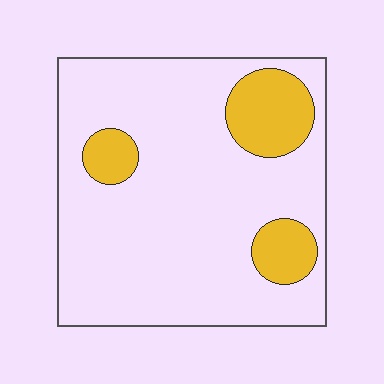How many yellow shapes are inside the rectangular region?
3.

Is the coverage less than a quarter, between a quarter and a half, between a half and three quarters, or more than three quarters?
Less than a quarter.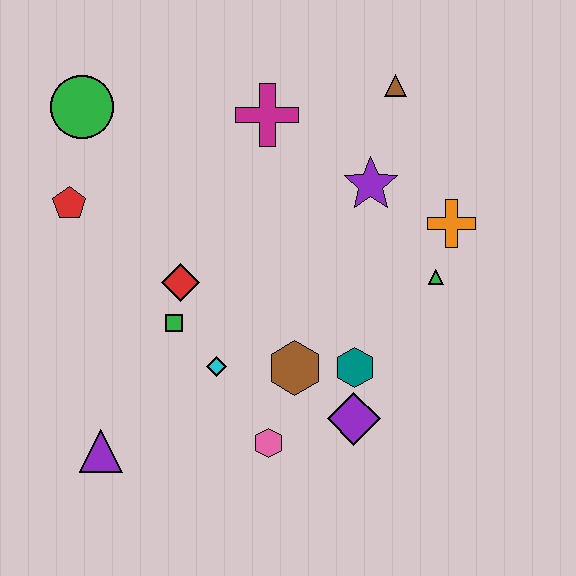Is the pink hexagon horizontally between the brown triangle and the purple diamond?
No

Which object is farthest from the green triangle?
The green circle is farthest from the green triangle.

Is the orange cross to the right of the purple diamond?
Yes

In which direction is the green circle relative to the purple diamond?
The green circle is above the purple diamond.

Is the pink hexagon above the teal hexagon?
No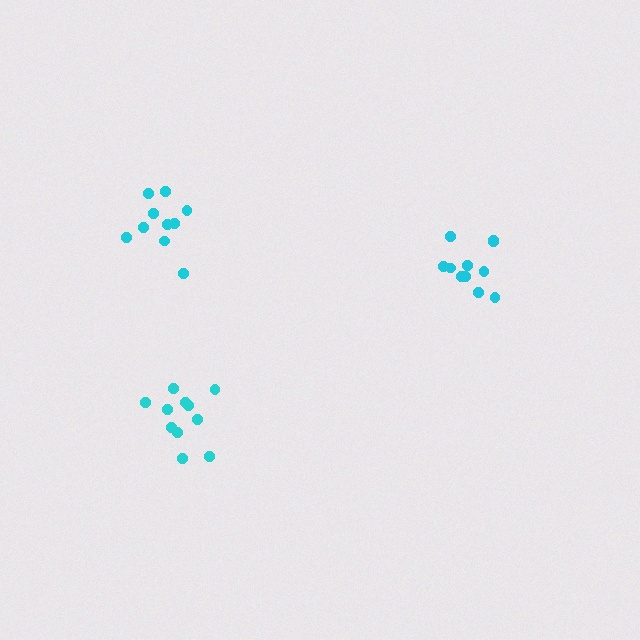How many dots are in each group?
Group 1: 11 dots, Group 2: 10 dots, Group 3: 11 dots (32 total).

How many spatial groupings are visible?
There are 3 spatial groupings.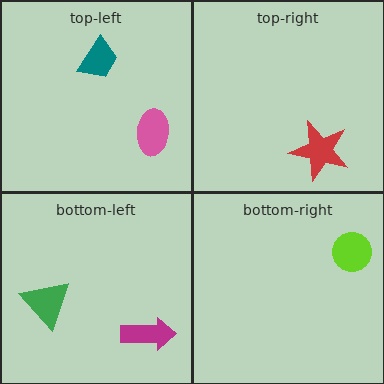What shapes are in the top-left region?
The teal trapezoid, the pink ellipse.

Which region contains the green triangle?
The bottom-left region.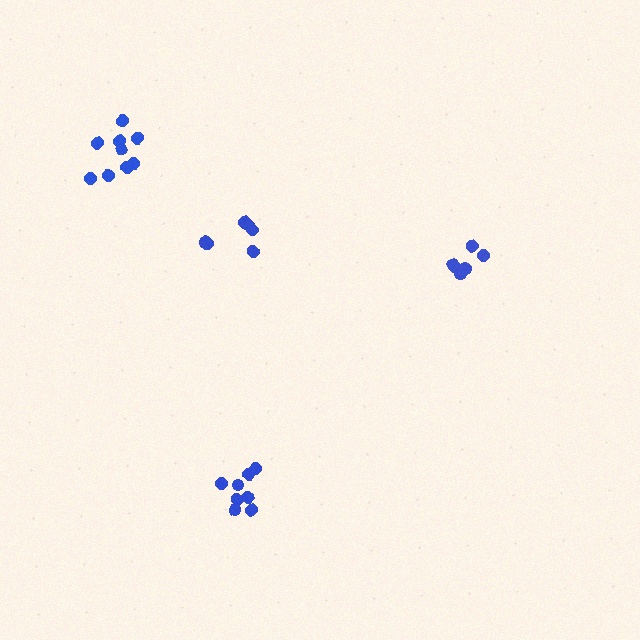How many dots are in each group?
Group 1: 8 dots, Group 2: 6 dots, Group 3: 6 dots, Group 4: 9 dots (29 total).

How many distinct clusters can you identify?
There are 4 distinct clusters.